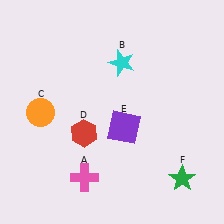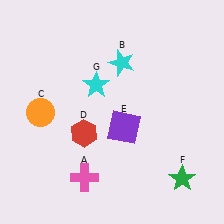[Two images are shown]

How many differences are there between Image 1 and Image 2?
There is 1 difference between the two images.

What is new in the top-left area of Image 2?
A cyan star (G) was added in the top-left area of Image 2.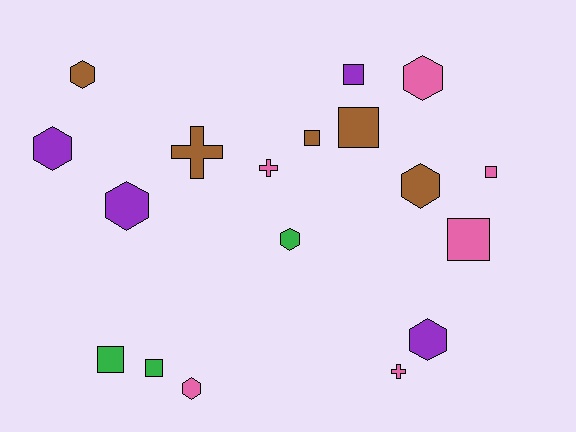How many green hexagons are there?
There is 1 green hexagon.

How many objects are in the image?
There are 18 objects.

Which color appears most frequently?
Pink, with 6 objects.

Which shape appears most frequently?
Hexagon, with 8 objects.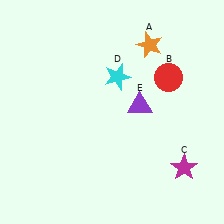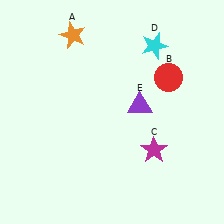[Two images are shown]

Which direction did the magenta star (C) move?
The magenta star (C) moved left.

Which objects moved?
The objects that moved are: the orange star (A), the magenta star (C), the cyan star (D).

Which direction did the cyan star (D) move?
The cyan star (D) moved right.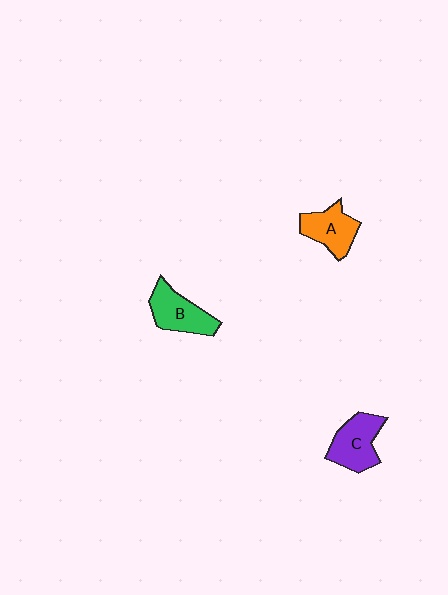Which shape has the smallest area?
Shape A (orange).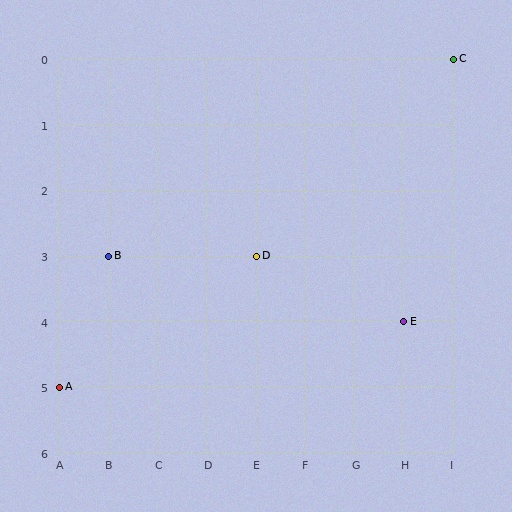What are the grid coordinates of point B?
Point B is at grid coordinates (B, 3).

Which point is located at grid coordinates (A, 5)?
Point A is at (A, 5).